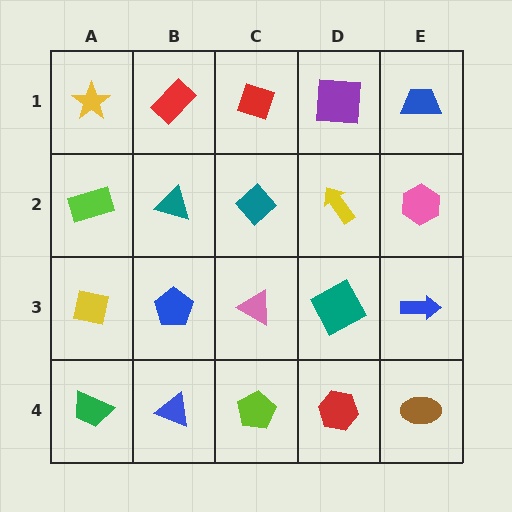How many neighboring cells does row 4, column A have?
2.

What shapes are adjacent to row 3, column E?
A pink hexagon (row 2, column E), a brown ellipse (row 4, column E), a teal square (row 3, column D).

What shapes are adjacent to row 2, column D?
A purple square (row 1, column D), a teal square (row 3, column D), a teal diamond (row 2, column C), a pink hexagon (row 2, column E).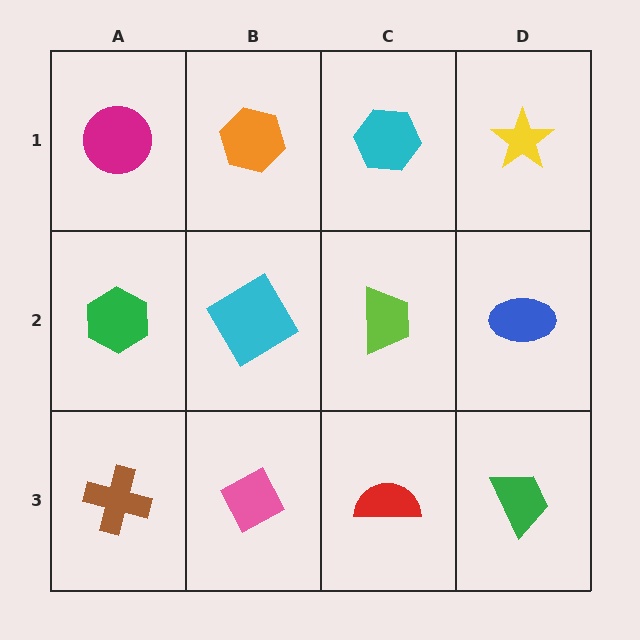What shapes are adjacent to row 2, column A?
A magenta circle (row 1, column A), a brown cross (row 3, column A), a cyan diamond (row 2, column B).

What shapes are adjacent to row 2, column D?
A yellow star (row 1, column D), a green trapezoid (row 3, column D), a lime trapezoid (row 2, column C).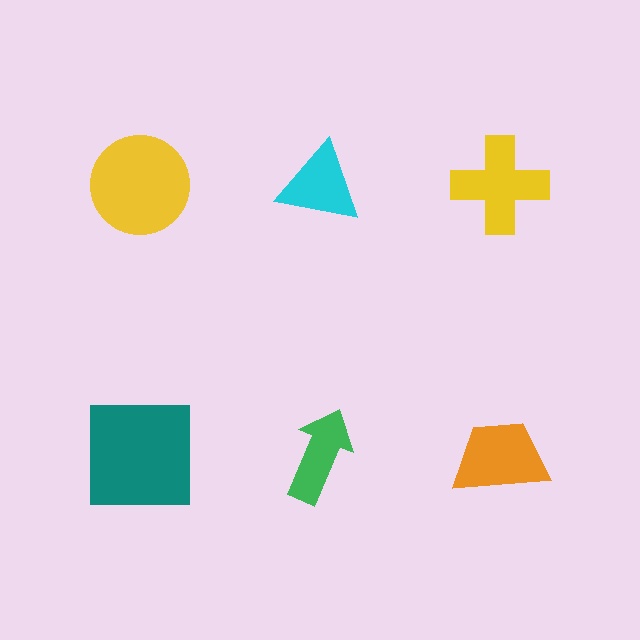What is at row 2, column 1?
A teal square.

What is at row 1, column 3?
A yellow cross.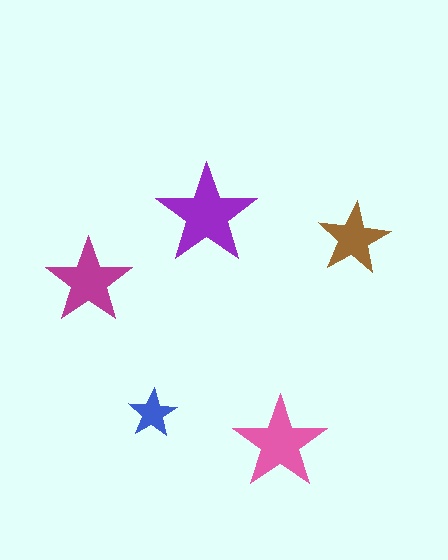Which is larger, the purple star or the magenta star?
The purple one.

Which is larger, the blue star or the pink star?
The pink one.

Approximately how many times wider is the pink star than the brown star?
About 1.5 times wider.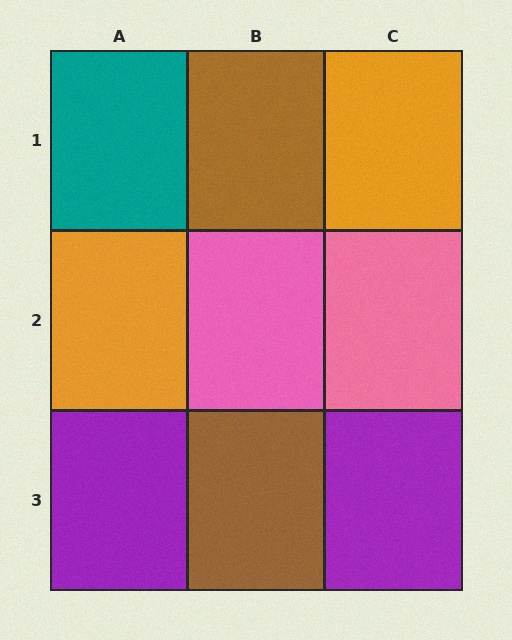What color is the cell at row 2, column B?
Pink.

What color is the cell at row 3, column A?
Purple.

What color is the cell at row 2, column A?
Orange.